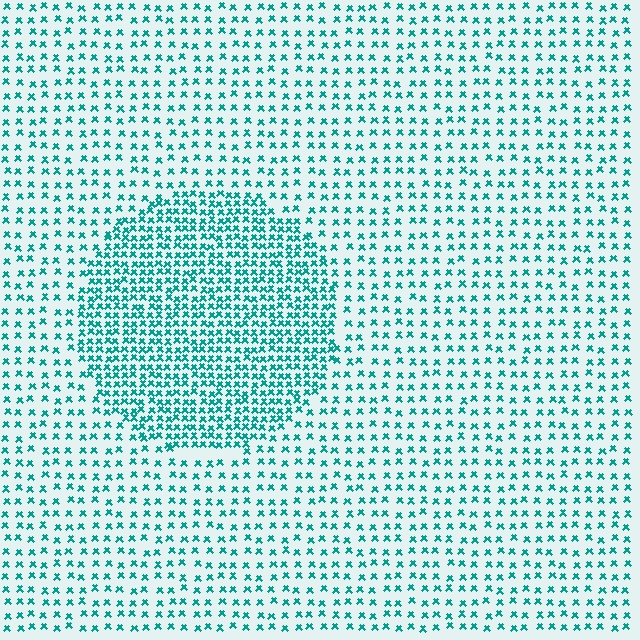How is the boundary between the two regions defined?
The boundary is defined by a change in element density (approximately 2.2x ratio). All elements are the same color, size, and shape.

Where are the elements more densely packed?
The elements are more densely packed inside the circle boundary.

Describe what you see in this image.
The image contains small teal elements arranged at two different densities. A circle-shaped region is visible where the elements are more densely packed than the surrounding area.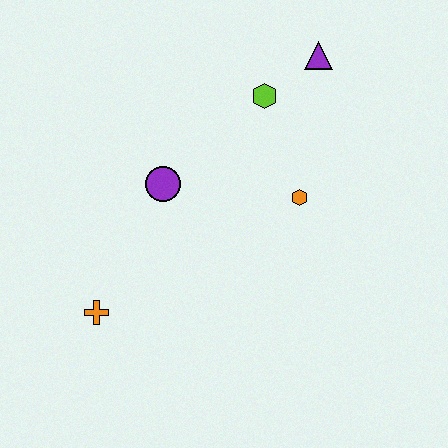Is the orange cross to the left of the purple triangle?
Yes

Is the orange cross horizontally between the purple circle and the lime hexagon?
No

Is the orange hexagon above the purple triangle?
No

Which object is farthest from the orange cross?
The purple triangle is farthest from the orange cross.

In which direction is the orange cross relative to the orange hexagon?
The orange cross is to the left of the orange hexagon.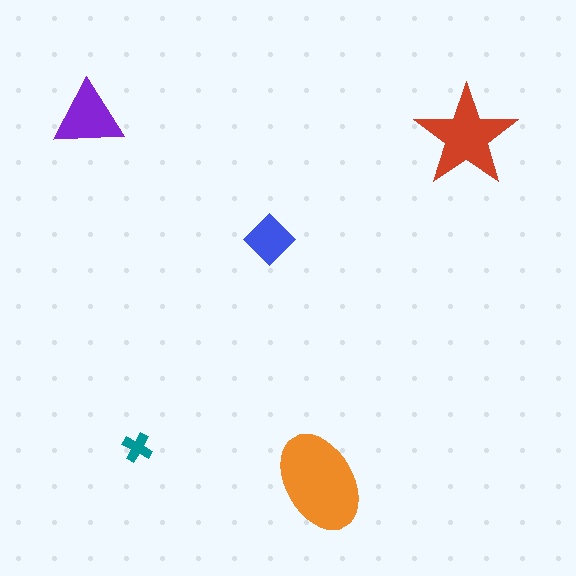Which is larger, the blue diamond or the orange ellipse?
The orange ellipse.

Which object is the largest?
The orange ellipse.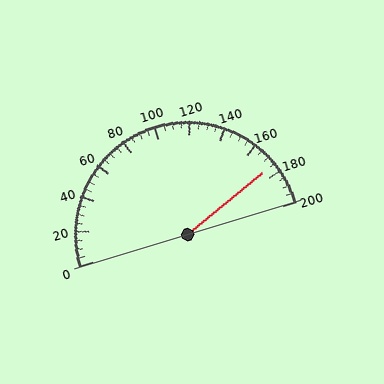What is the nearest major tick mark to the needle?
The nearest major tick mark is 180.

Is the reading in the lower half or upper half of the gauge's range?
The reading is in the upper half of the range (0 to 200).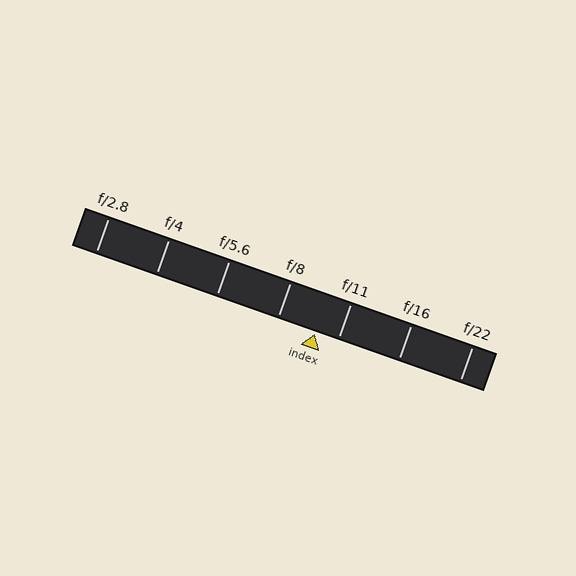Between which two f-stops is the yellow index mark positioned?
The index mark is between f/8 and f/11.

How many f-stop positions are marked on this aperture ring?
There are 7 f-stop positions marked.